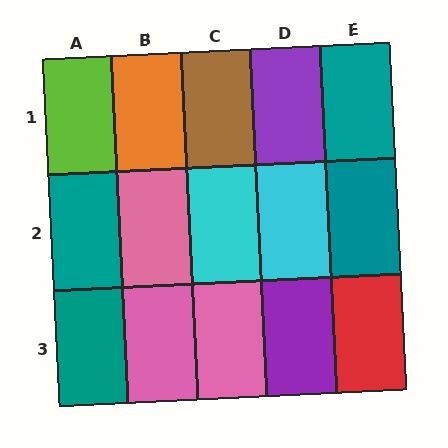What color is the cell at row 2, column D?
Cyan.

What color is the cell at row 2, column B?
Pink.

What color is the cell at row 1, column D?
Purple.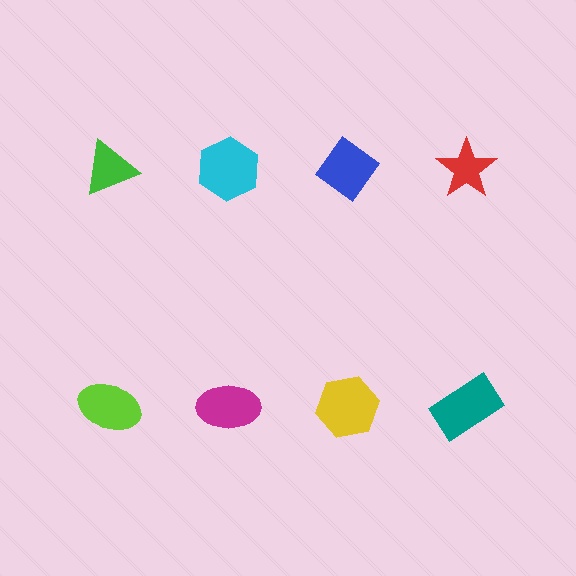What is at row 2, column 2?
A magenta ellipse.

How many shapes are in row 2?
4 shapes.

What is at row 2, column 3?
A yellow hexagon.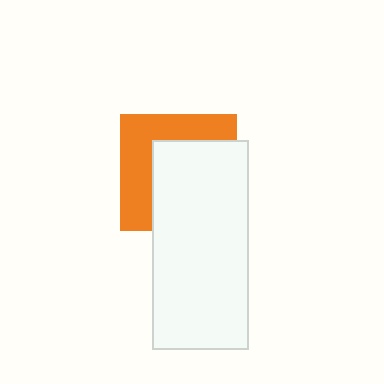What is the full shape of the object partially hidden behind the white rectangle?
The partially hidden object is an orange square.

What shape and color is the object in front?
The object in front is a white rectangle.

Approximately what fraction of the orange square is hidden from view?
Roughly 57% of the orange square is hidden behind the white rectangle.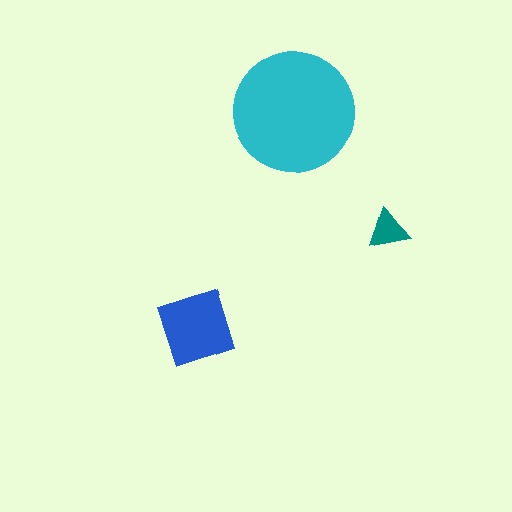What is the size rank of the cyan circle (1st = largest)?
1st.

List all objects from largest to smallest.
The cyan circle, the blue diamond, the teal triangle.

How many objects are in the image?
There are 3 objects in the image.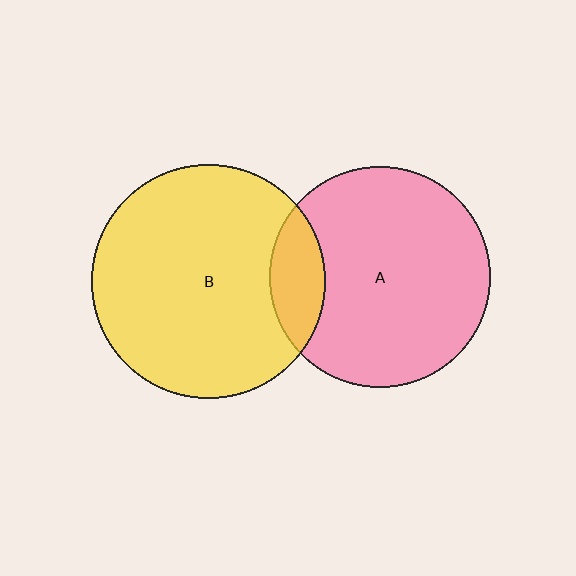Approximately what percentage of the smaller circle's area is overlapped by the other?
Approximately 15%.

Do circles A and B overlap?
Yes.